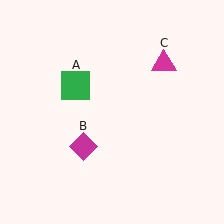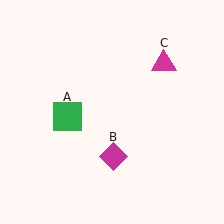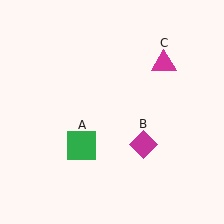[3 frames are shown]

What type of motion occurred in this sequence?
The green square (object A), magenta diamond (object B) rotated counterclockwise around the center of the scene.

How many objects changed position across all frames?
2 objects changed position: green square (object A), magenta diamond (object B).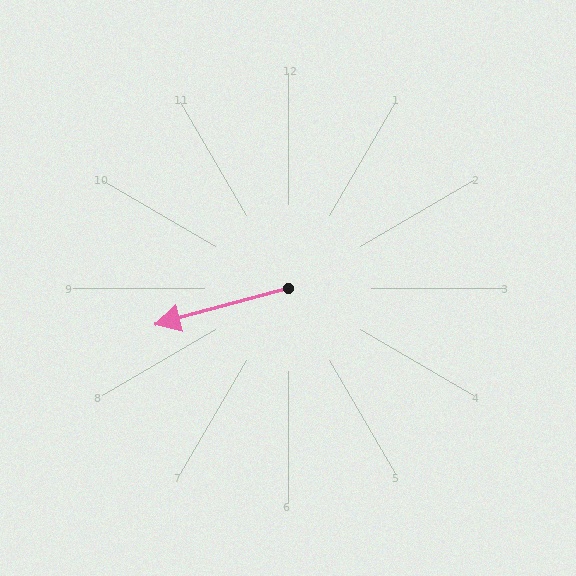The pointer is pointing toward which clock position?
Roughly 8 o'clock.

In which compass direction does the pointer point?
West.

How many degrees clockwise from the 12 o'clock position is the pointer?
Approximately 254 degrees.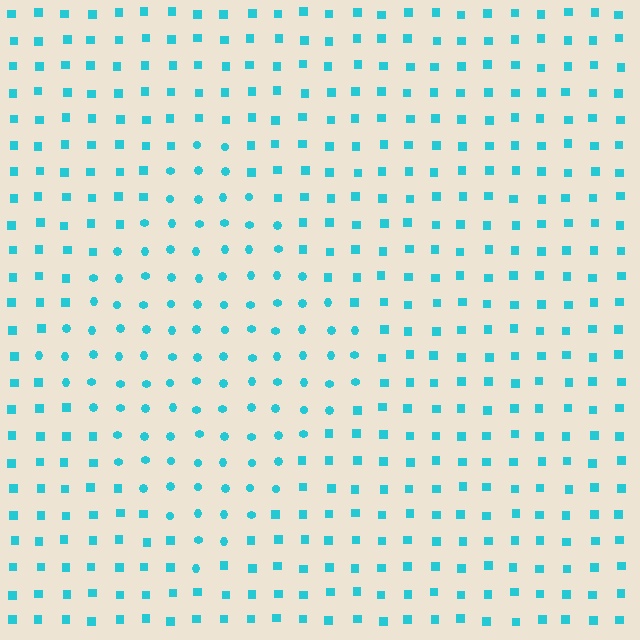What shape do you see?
I see a diamond.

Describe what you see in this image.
The image is filled with small cyan elements arranged in a uniform grid. A diamond-shaped region contains circles, while the surrounding area contains squares. The boundary is defined purely by the change in element shape.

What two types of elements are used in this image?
The image uses circles inside the diamond region and squares outside it.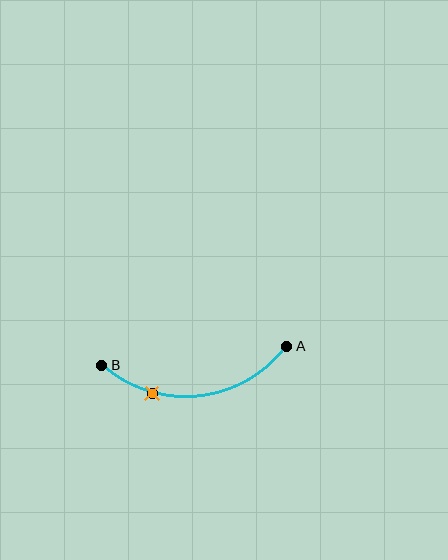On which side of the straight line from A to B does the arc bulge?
The arc bulges below the straight line connecting A and B.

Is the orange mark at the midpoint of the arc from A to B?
No. The orange mark lies on the arc but is closer to endpoint B. The arc midpoint would be at the point on the curve equidistant along the arc from both A and B.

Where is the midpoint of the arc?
The arc midpoint is the point on the curve farthest from the straight line joining A and B. It sits below that line.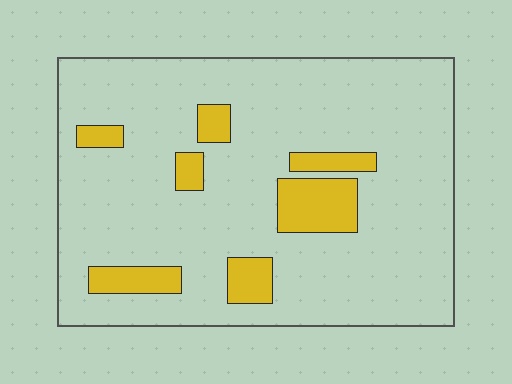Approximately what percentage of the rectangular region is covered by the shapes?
Approximately 15%.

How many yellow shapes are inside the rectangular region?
7.